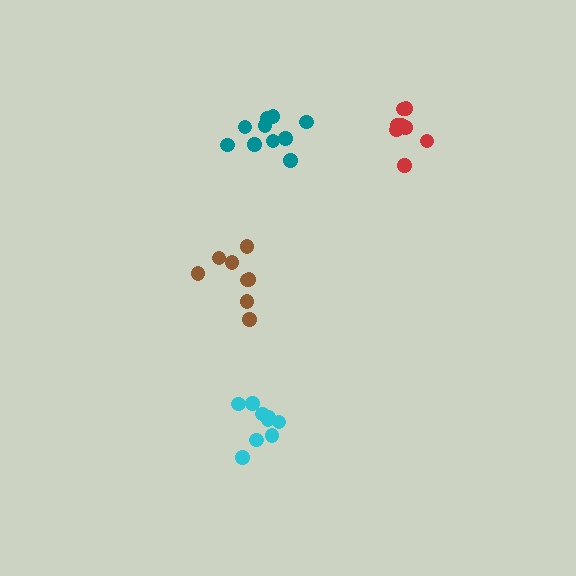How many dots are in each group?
Group 1: 8 dots, Group 2: 10 dots, Group 3: 9 dots, Group 4: 8 dots (35 total).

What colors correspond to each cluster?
The clusters are colored: brown, teal, cyan, red.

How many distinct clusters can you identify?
There are 4 distinct clusters.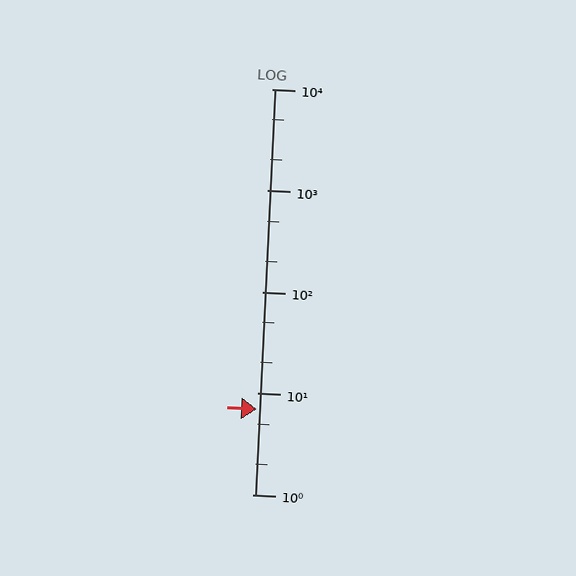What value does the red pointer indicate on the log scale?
The pointer indicates approximately 7.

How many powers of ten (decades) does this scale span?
The scale spans 4 decades, from 1 to 10000.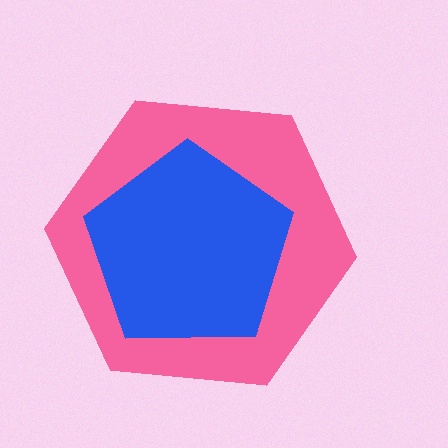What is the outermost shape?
The pink hexagon.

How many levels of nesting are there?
2.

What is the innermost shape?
The blue pentagon.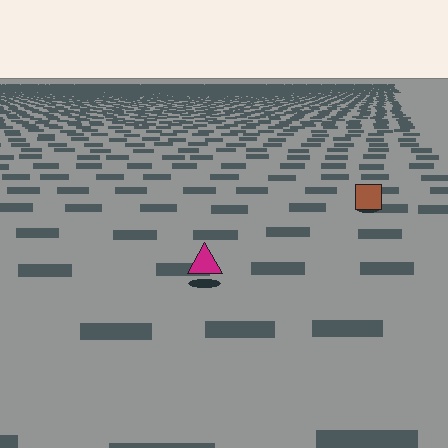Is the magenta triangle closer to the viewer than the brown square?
Yes. The magenta triangle is closer — you can tell from the texture gradient: the ground texture is coarser near it.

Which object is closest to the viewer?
The magenta triangle is closest. The texture marks near it are larger and more spread out.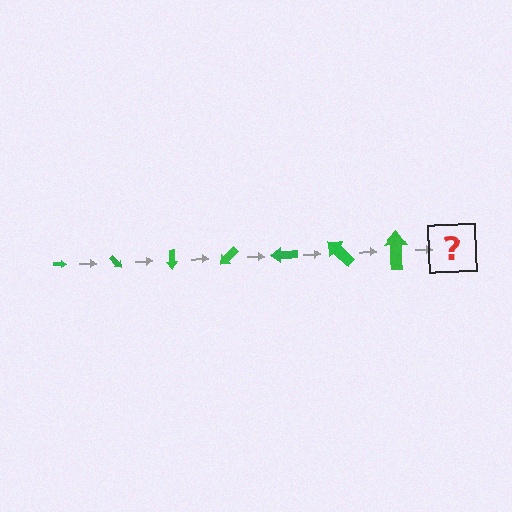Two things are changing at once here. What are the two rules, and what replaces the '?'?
The two rules are that the arrow grows larger each step and it rotates 45 degrees each step. The '?' should be an arrow, larger than the previous one and rotated 315 degrees from the start.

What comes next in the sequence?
The next element should be an arrow, larger than the previous one and rotated 315 degrees from the start.